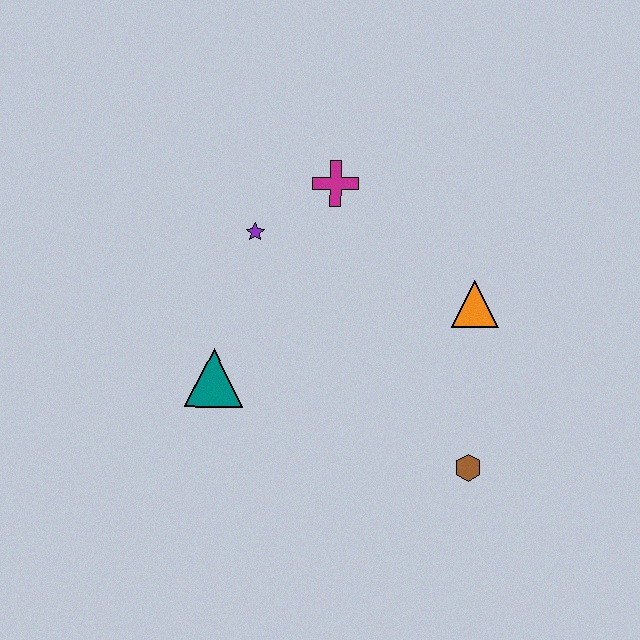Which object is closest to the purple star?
The magenta cross is closest to the purple star.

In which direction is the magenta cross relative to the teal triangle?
The magenta cross is above the teal triangle.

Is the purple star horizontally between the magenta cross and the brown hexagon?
No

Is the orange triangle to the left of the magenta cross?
No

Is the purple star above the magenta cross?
No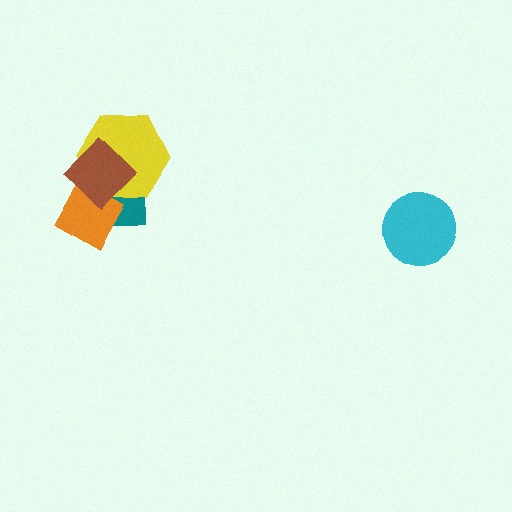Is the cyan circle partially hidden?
No, no other shape covers it.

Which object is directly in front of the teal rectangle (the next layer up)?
The orange diamond is directly in front of the teal rectangle.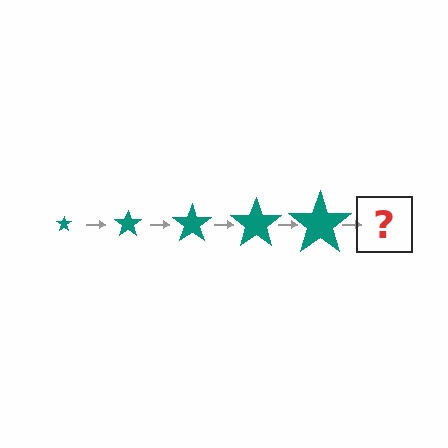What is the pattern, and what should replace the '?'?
The pattern is that the star gets progressively larger each step. The '?' should be a teal star, larger than the previous one.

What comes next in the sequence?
The next element should be a teal star, larger than the previous one.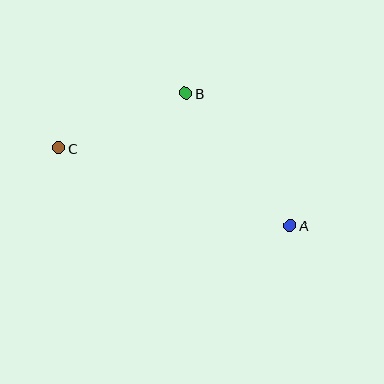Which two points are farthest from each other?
Points A and C are farthest from each other.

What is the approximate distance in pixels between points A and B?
The distance between A and B is approximately 168 pixels.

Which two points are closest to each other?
Points B and C are closest to each other.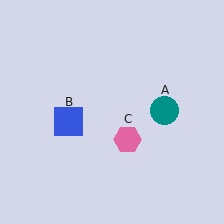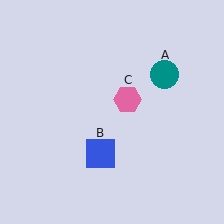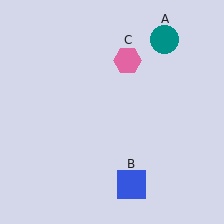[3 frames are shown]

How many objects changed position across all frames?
3 objects changed position: teal circle (object A), blue square (object B), pink hexagon (object C).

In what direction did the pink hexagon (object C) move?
The pink hexagon (object C) moved up.